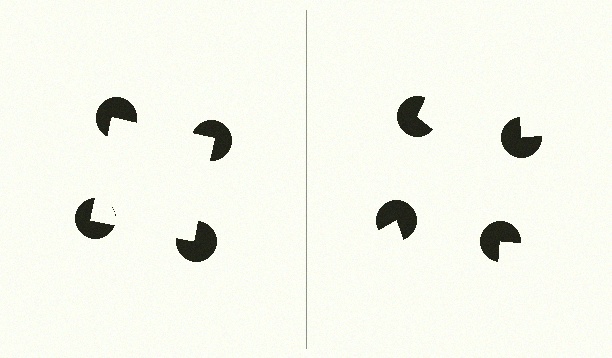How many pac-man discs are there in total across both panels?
8 — 4 on each side.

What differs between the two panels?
The pac-man discs are positioned identically on both sides; only the wedge orientations differ. On the left they align to a square; on the right they are misaligned.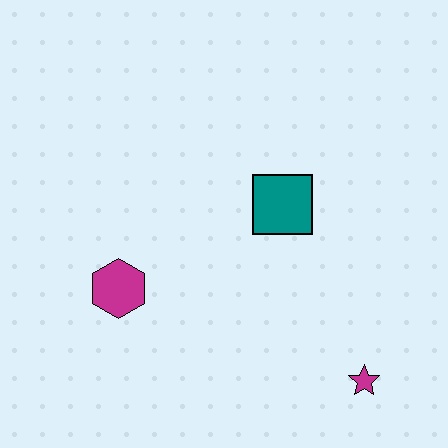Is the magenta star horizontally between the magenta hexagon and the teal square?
No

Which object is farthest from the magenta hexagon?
The magenta star is farthest from the magenta hexagon.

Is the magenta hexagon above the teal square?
No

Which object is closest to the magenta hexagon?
The teal square is closest to the magenta hexagon.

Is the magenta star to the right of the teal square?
Yes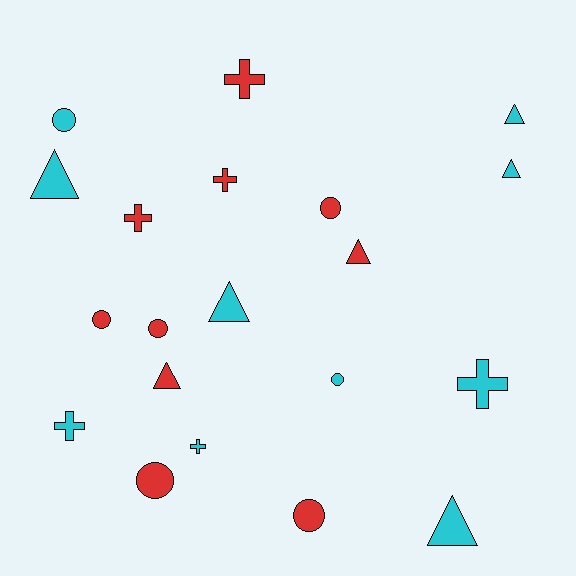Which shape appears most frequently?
Circle, with 7 objects.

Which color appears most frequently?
Cyan, with 10 objects.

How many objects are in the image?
There are 20 objects.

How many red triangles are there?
There are 2 red triangles.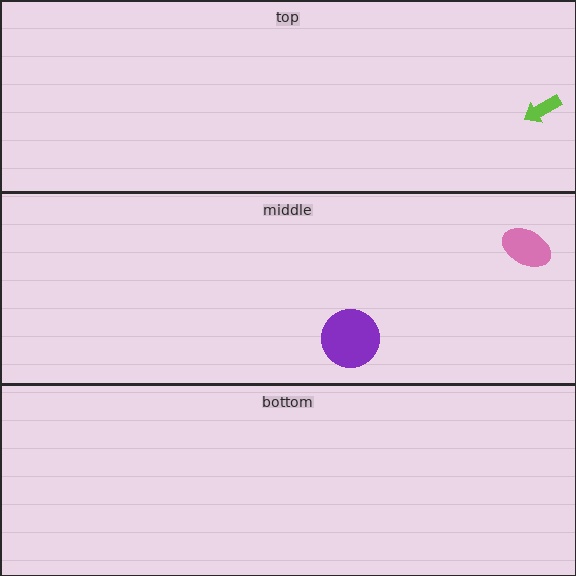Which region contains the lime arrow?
The top region.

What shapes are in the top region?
The lime arrow.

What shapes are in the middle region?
The pink ellipse, the purple circle.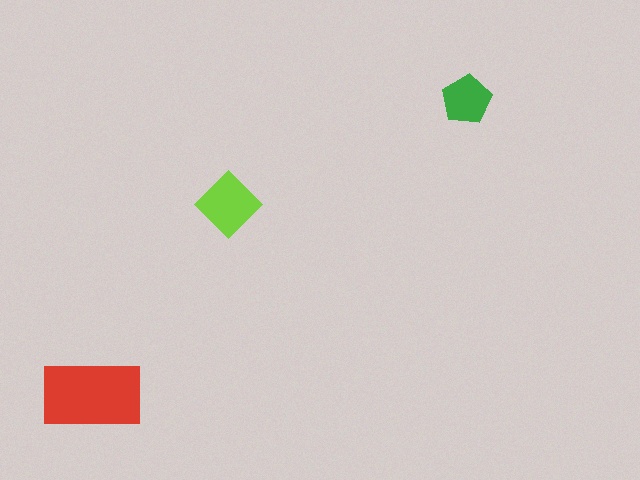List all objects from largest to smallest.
The red rectangle, the lime diamond, the green pentagon.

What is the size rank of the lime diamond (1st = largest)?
2nd.